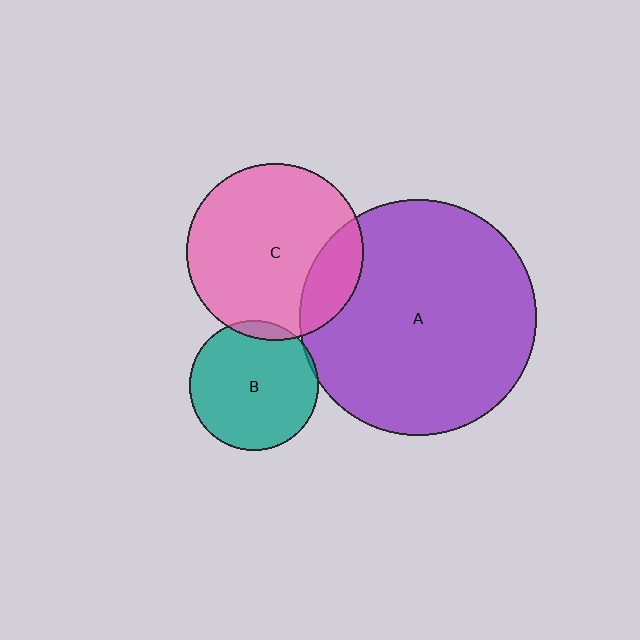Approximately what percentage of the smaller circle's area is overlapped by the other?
Approximately 5%.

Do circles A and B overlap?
Yes.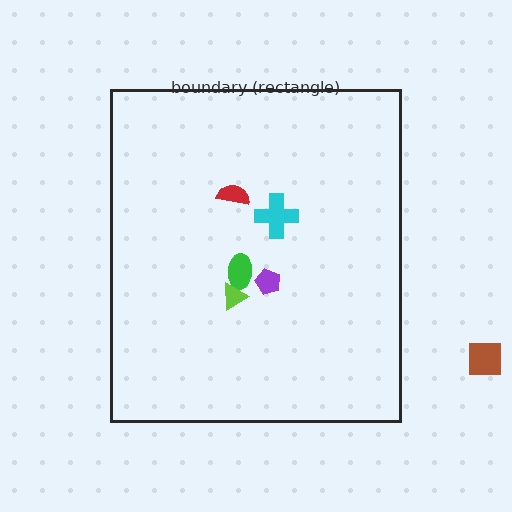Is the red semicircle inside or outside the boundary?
Inside.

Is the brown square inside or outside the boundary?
Outside.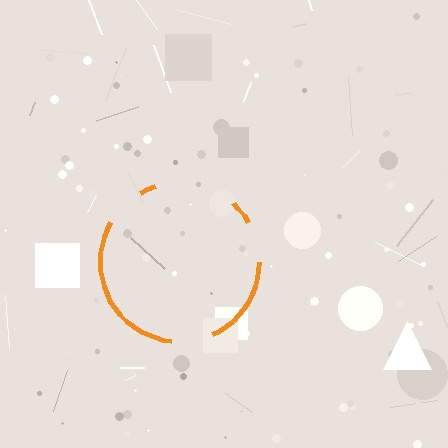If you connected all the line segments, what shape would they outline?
They would outline a circle.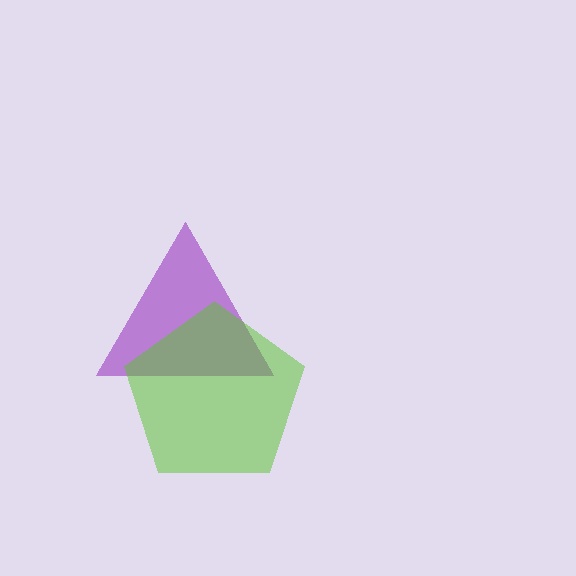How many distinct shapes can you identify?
There are 2 distinct shapes: a purple triangle, a lime pentagon.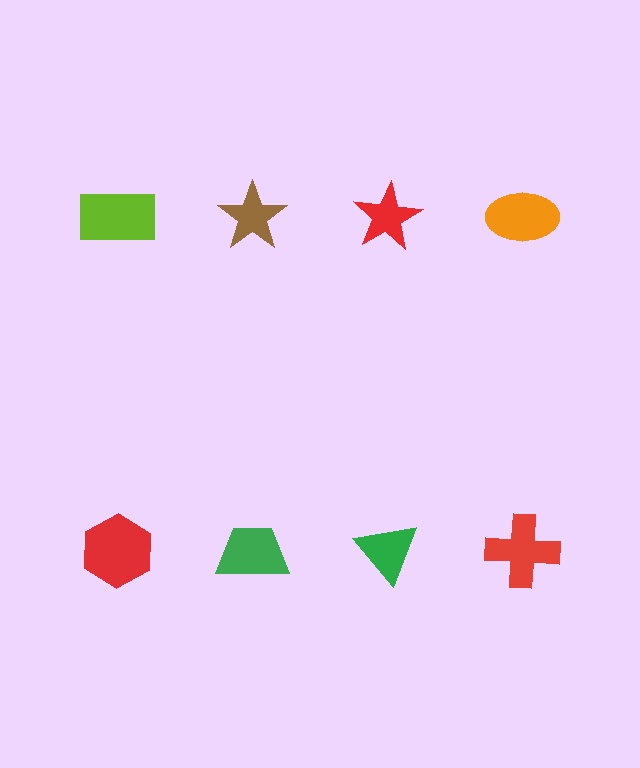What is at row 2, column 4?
A red cross.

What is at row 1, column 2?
A brown star.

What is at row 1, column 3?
A red star.